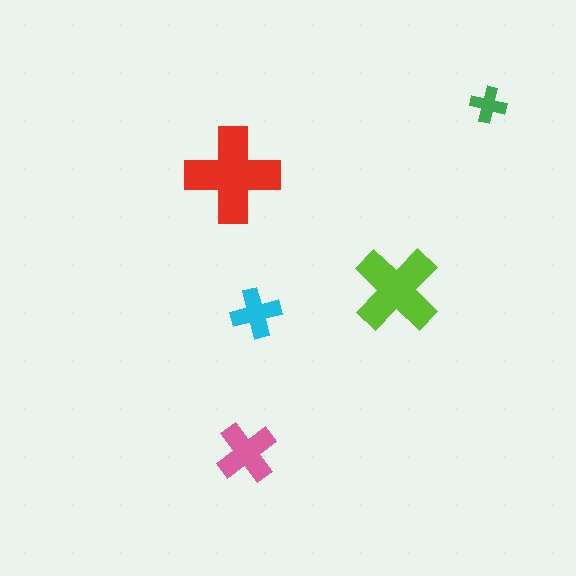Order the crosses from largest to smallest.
the red one, the lime one, the pink one, the cyan one, the green one.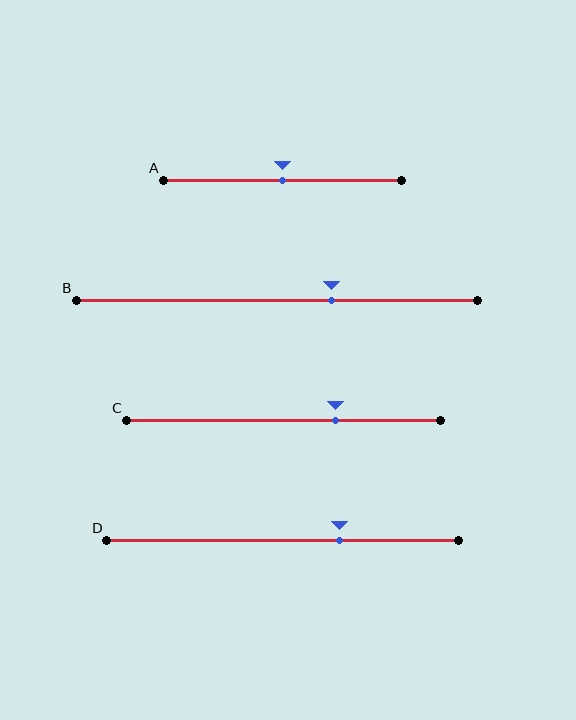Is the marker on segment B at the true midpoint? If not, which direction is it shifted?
No, the marker on segment B is shifted to the right by about 14% of the segment length.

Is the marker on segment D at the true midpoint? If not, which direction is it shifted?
No, the marker on segment D is shifted to the right by about 16% of the segment length.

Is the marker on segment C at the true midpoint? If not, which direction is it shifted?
No, the marker on segment C is shifted to the right by about 16% of the segment length.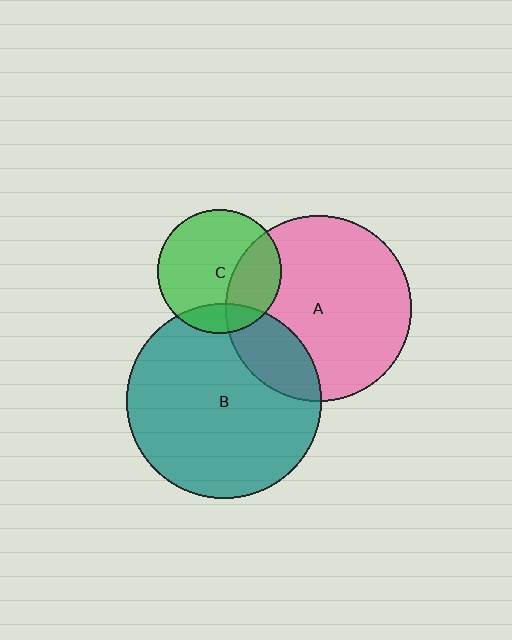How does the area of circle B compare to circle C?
Approximately 2.5 times.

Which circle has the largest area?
Circle B (teal).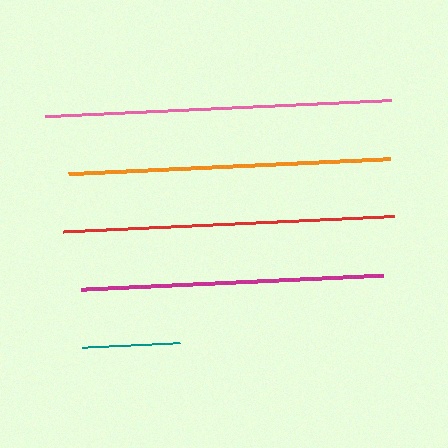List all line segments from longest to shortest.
From longest to shortest: pink, red, orange, magenta, teal.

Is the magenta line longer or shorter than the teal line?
The magenta line is longer than the teal line.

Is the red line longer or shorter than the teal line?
The red line is longer than the teal line.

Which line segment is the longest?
The pink line is the longest at approximately 347 pixels.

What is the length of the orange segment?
The orange segment is approximately 322 pixels long.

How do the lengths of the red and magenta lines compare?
The red and magenta lines are approximately the same length.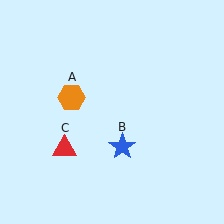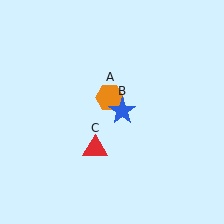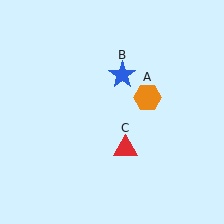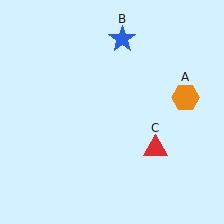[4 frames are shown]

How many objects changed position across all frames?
3 objects changed position: orange hexagon (object A), blue star (object B), red triangle (object C).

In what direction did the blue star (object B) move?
The blue star (object B) moved up.